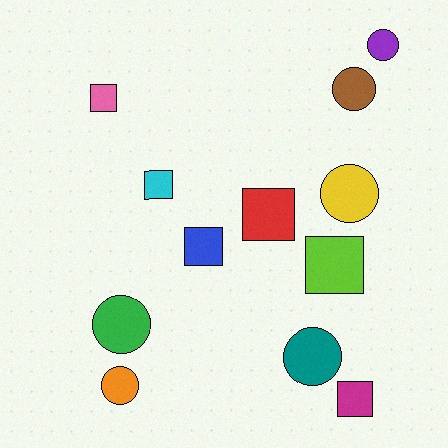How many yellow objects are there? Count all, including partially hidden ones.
There is 1 yellow object.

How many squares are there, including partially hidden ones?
There are 6 squares.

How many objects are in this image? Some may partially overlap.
There are 12 objects.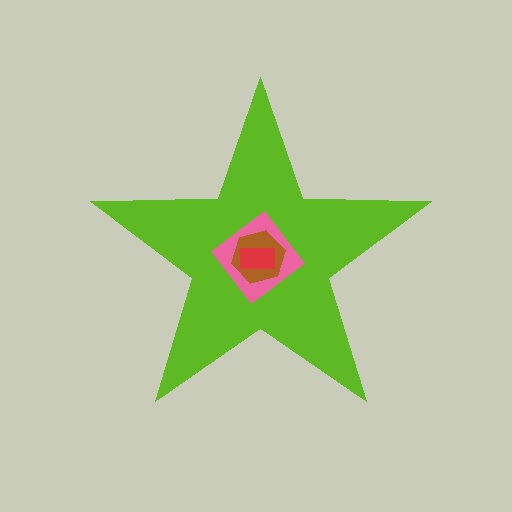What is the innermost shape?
The red rectangle.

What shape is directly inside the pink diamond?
The brown hexagon.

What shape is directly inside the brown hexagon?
The red rectangle.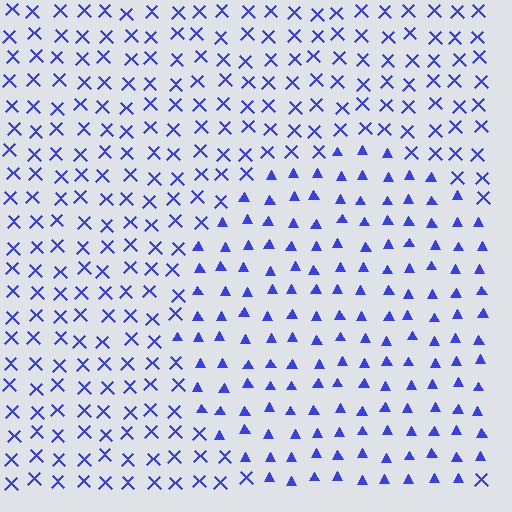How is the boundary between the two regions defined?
The boundary is defined by a change in element shape: triangles inside vs. X marks outside. All elements share the same color and spacing.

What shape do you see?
I see a circle.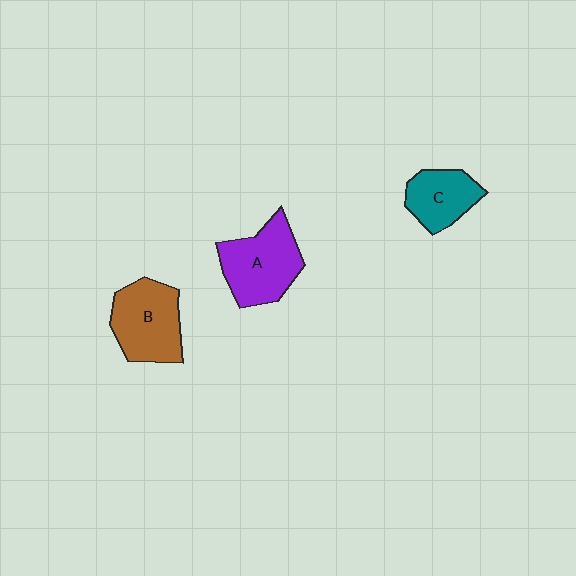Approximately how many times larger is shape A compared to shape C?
Approximately 1.5 times.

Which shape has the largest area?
Shape A (purple).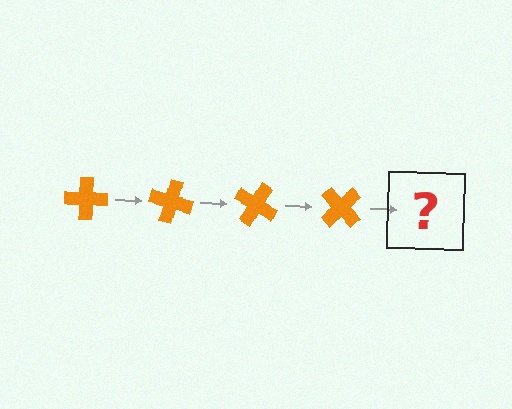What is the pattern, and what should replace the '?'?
The pattern is that the cross rotates 15 degrees each step. The '?' should be an orange cross rotated 60 degrees.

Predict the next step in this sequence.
The next step is an orange cross rotated 60 degrees.